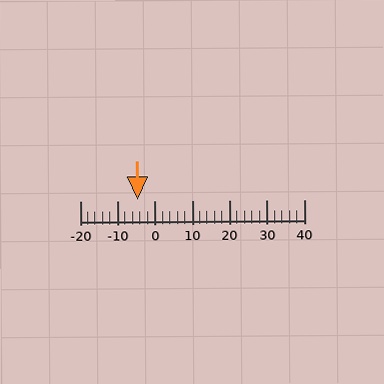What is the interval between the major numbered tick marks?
The major tick marks are spaced 10 units apart.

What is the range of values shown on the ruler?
The ruler shows values from -20 to 40.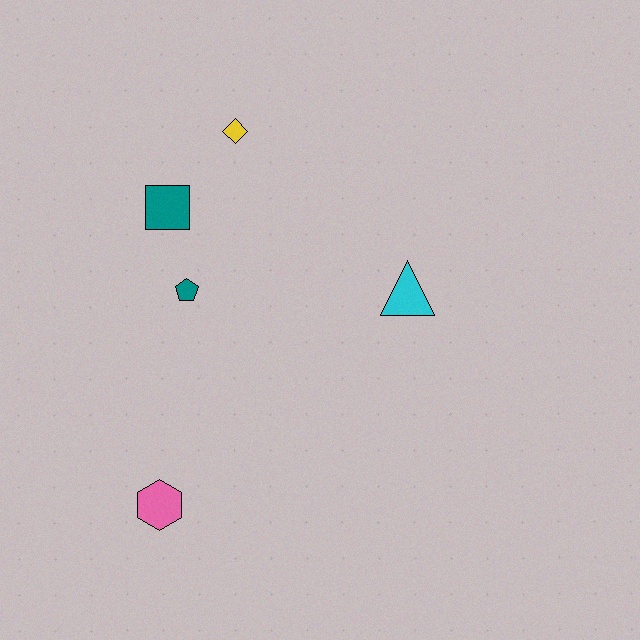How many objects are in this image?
There are 5 objects.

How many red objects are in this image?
There are no red objects.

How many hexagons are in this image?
There is 1 hexagon.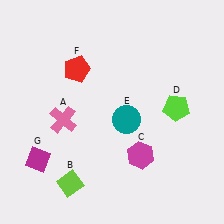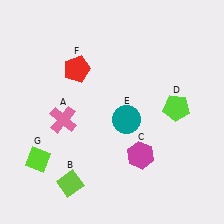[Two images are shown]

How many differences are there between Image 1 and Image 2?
There is 1 difference between the two images.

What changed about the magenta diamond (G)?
In Image 1, G is magenta. In Image 2, it changed to lime.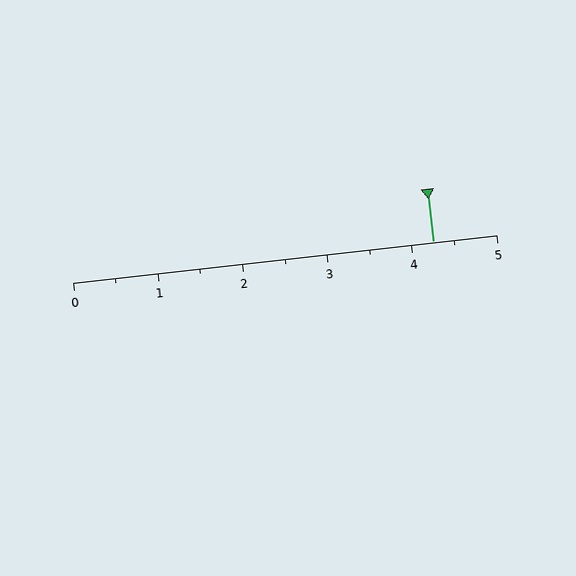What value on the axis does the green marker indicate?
The marker indicates approximately 4.2.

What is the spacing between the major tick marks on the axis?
The major ticks are spaced 1 apart.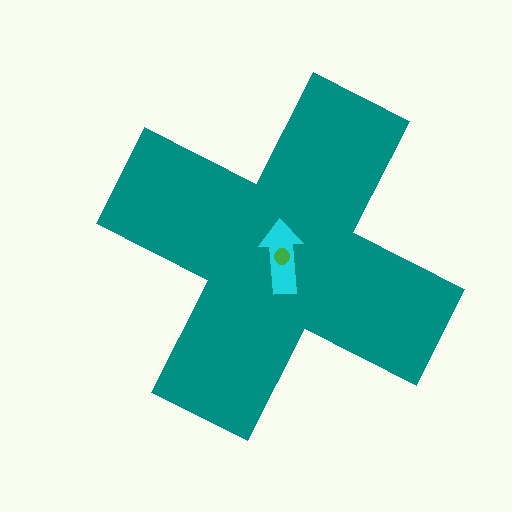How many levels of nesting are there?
3.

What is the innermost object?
The green circle.